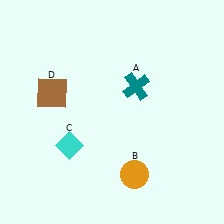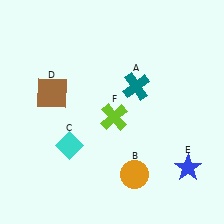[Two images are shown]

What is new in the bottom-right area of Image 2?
A lime cross (F) was added in the bottom-right area of Image 2.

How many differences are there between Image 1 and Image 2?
There are 2 differences between the two images.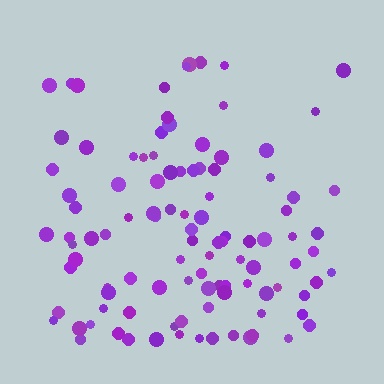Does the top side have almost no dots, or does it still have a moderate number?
Still a moderate number, just noticeably fewer than the bottom.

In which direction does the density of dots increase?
From top to bottom, with the bottom side densest.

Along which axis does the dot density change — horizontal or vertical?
Vertical.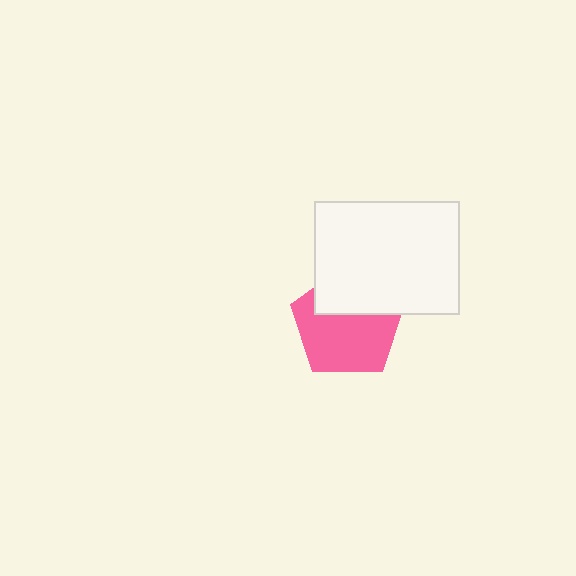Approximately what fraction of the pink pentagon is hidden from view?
Roughly 37% of the pink pentagon is hidden behind the white rectangle.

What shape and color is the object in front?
The object in front is a white rectangle.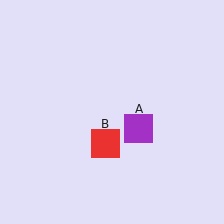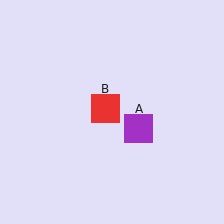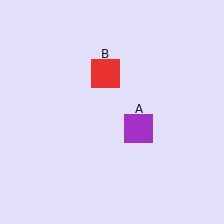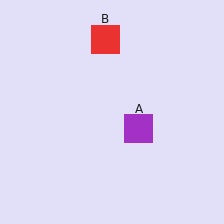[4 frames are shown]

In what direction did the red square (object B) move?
The red square (object B) moved up.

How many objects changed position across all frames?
1 object changed position: red square (object B).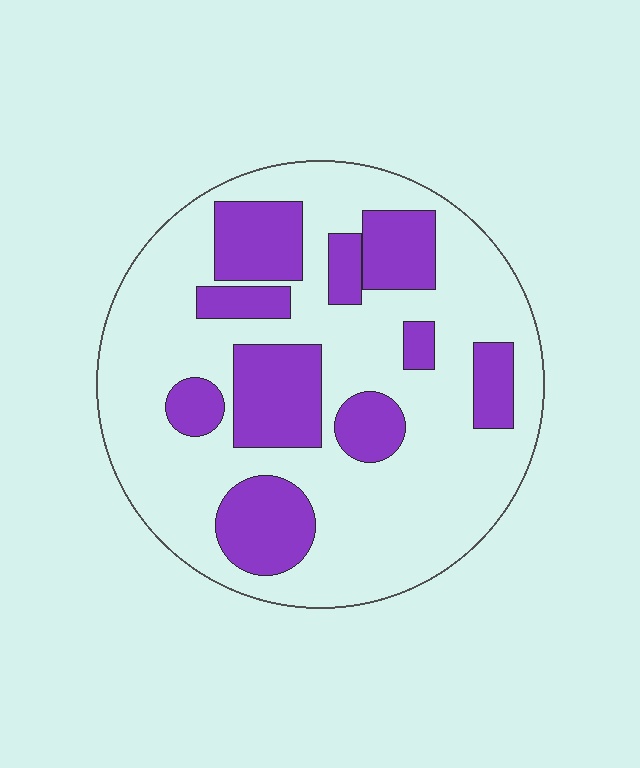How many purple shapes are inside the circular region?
10.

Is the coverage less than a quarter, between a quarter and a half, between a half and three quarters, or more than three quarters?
Between a quarter and a half.